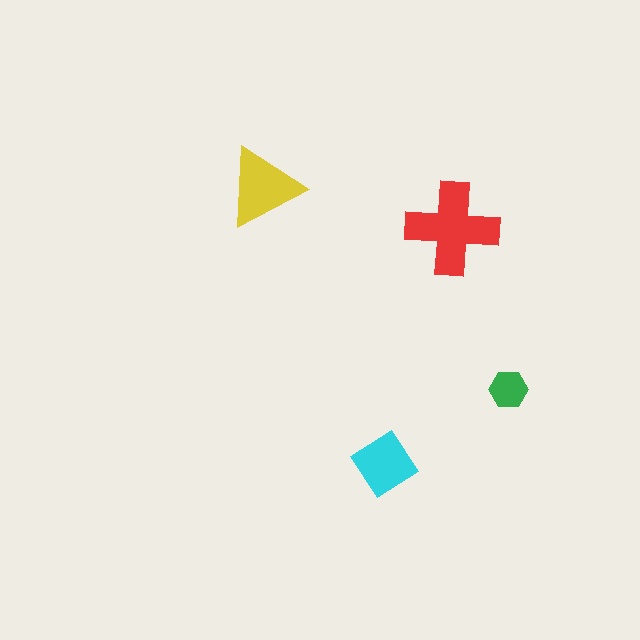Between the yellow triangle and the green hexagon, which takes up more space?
The yellow triangle.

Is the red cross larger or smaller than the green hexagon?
Larger.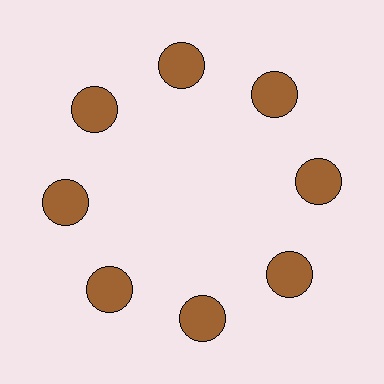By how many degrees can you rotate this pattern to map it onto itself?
The pattern maps onto itself every 45 degrees of rotation.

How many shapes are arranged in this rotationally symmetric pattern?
There are 8 shapes, arranged in 8 groups of 1.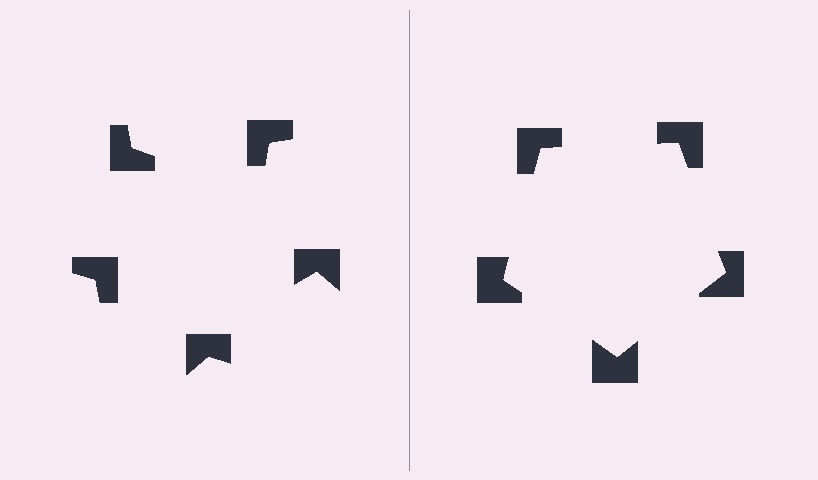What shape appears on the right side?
An illusory pentagon.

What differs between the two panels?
The notched squares are positioned identically on both sides; only the wedge orientations differ. On the right they align to a pentagon; on the left they are misaligned.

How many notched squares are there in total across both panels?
10 — 5 on each side.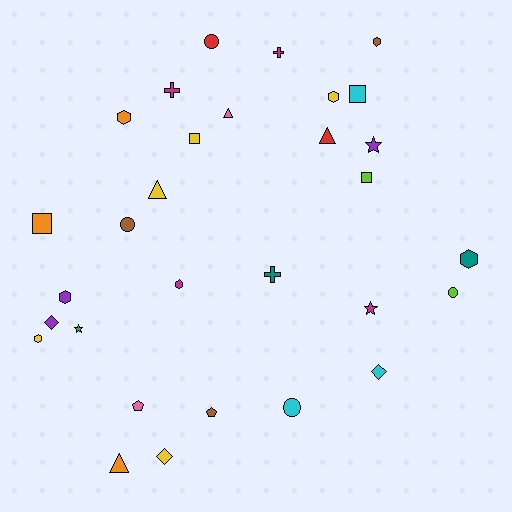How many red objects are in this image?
There are 2 red objects.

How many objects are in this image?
There are 30 objects.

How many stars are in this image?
There are 3 stars.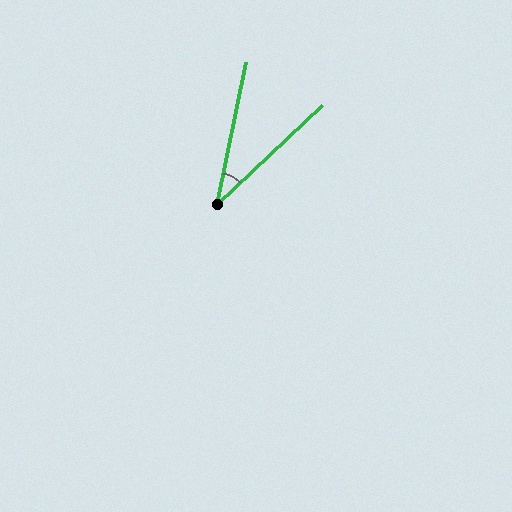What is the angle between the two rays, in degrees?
Approximately 35 degrees.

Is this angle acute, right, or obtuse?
It is acute.